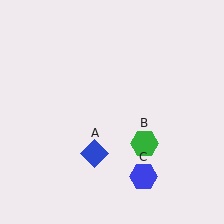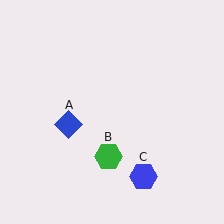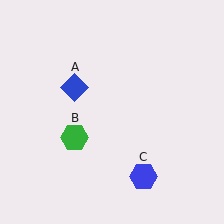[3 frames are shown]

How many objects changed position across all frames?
2 objects changed position: blue diamond (object A), green hexagon (object B).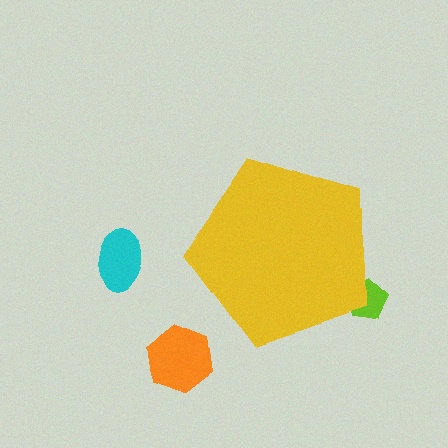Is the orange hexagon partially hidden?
No, the orange hexagon is fully visible.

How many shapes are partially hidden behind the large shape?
1 shape is partially hidden.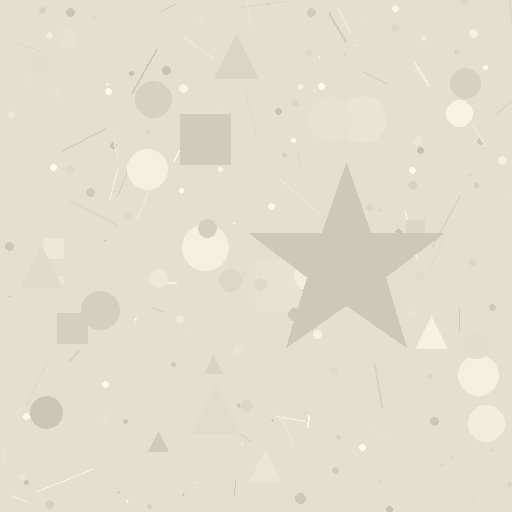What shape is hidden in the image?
A star is hidden in the image.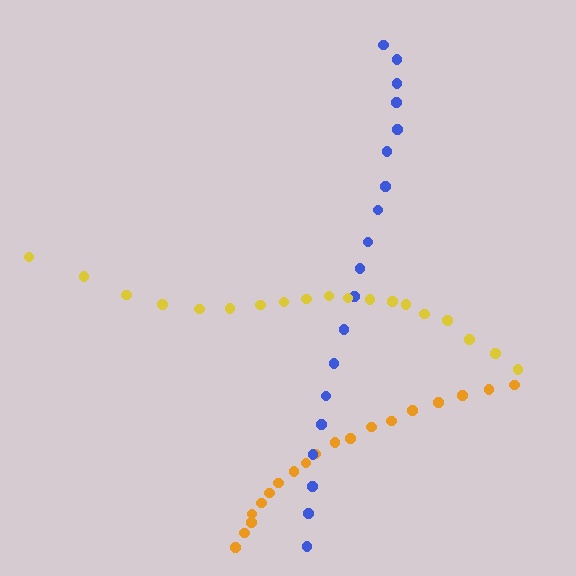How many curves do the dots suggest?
There are 3 distinct paths.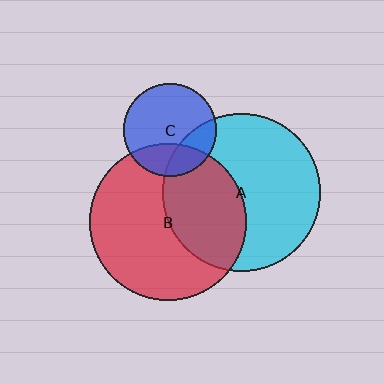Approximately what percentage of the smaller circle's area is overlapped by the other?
Approximately 40%.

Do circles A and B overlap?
Yes.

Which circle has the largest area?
Circle A (cyan).